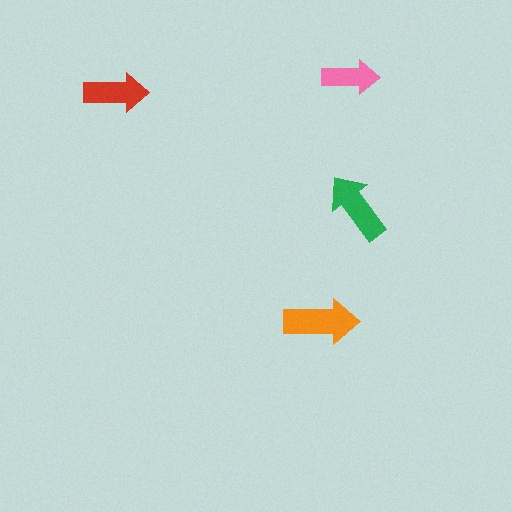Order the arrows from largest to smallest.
the orange one, the green one, the red one, the pink one.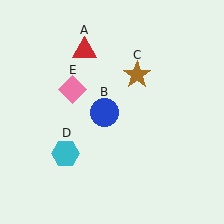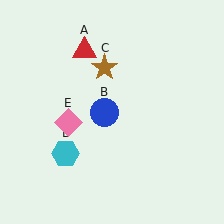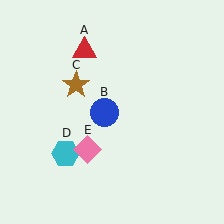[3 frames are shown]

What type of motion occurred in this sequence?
The brown star (object C), pink diamond (object E) rotated counterclockwise around the center of the scene.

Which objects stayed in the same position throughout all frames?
Red triangle (object A) and blue circle (object B) and cyan hexagon (object D) remained stationary.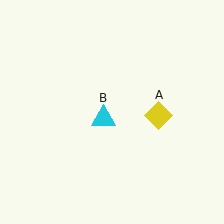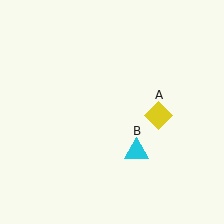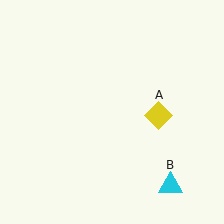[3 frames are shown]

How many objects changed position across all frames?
1 object changed position: cyan triangle (object B).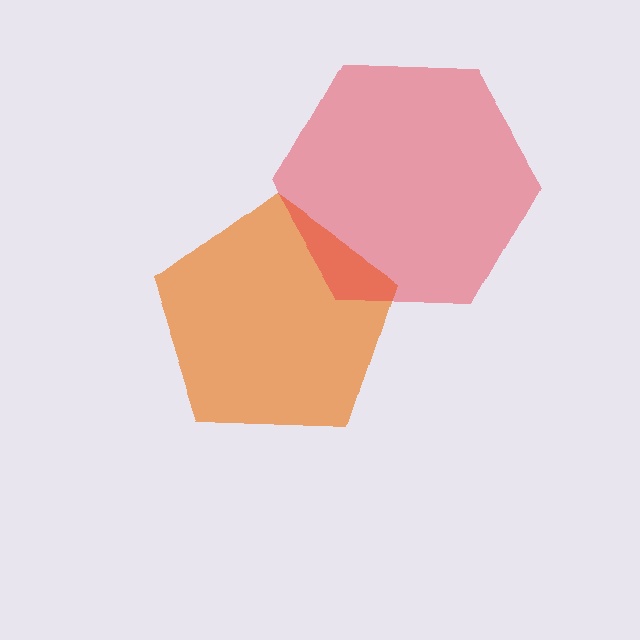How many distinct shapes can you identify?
There are 2 distinct shapes: an orange pentagon, a red hexagon.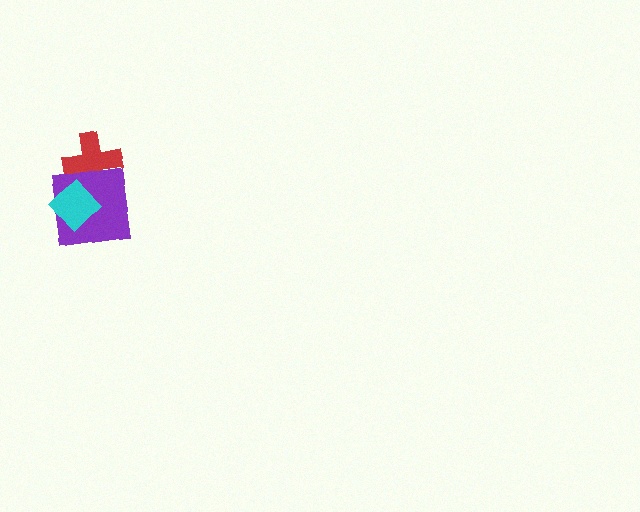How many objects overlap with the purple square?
2 objects overlap with the purple square.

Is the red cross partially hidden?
Yes, it is partially covered by another shape.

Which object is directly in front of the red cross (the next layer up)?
The purple square is directly in front of the red cross.